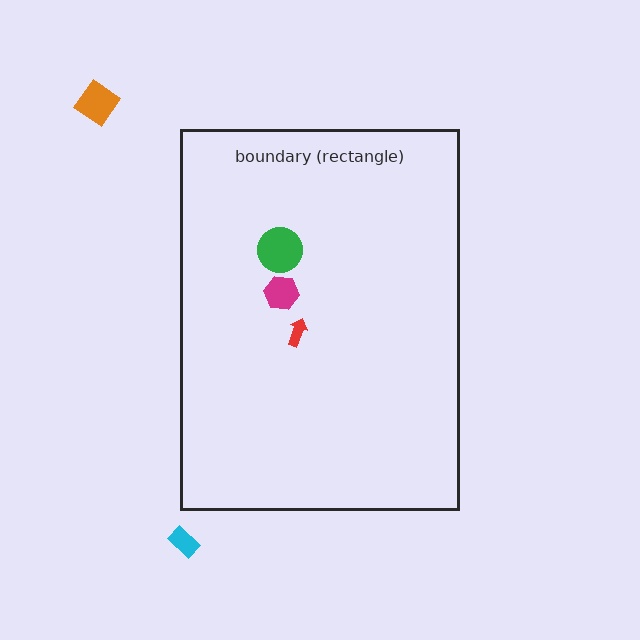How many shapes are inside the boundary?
3 inside, 2 outside.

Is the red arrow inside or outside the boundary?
Inside.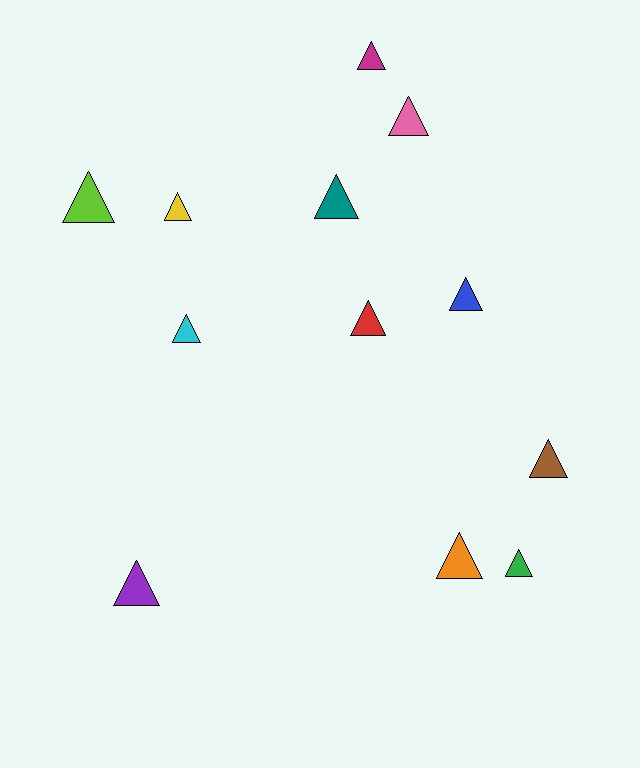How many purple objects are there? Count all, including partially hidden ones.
There is 1 purple object.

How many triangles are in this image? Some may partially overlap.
There are 12 triangles.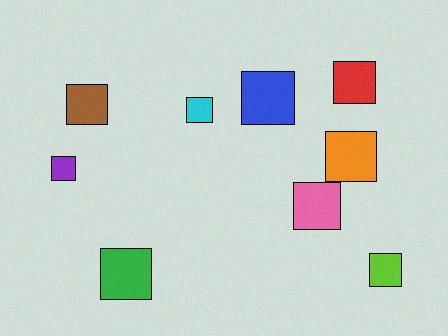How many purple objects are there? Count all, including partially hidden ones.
There is 1 purple object.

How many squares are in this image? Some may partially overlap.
There are 9 squares.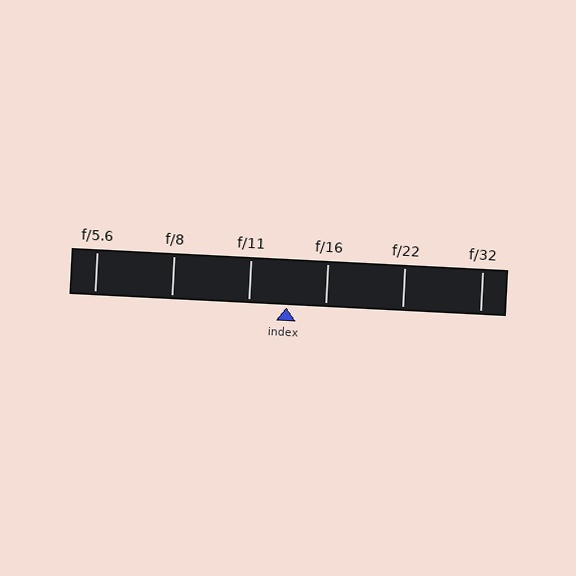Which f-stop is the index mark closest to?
The index mark is closest to f/11.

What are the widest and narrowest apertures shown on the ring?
The widest aperture shown is f/5.6 and the narrowest is f/32.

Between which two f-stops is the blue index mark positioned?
The index mark is between f/11 and f/16.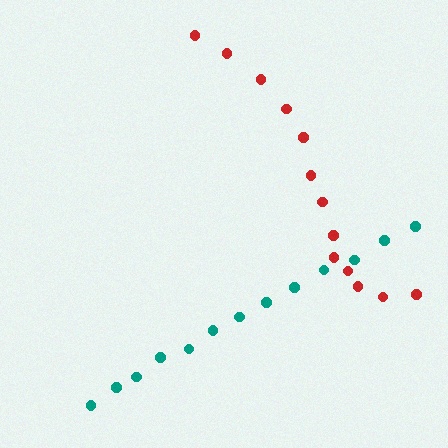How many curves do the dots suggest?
There are 2 distinct paths.